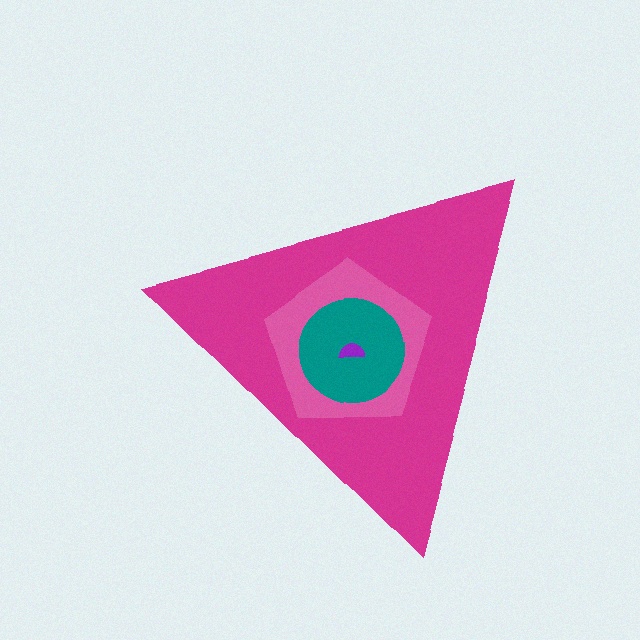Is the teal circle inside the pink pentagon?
Yes.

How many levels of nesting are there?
4.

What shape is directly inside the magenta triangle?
The pink pentagon.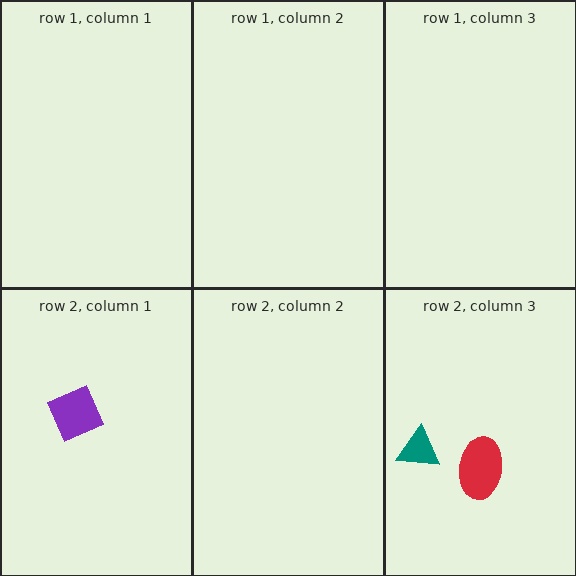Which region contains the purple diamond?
The row 2, column 1 region.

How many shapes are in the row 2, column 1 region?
1.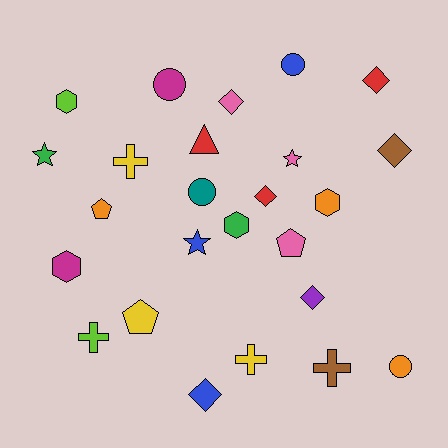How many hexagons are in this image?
There are 4 hexagons.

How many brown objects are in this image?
There are 2 brown objects.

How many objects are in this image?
There are 25 objects.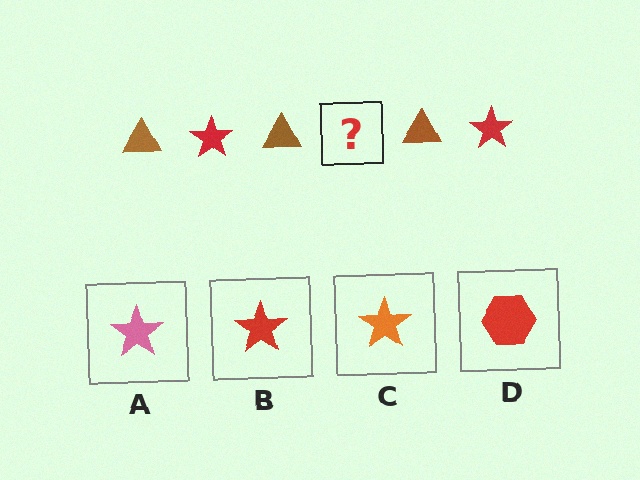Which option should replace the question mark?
Option B.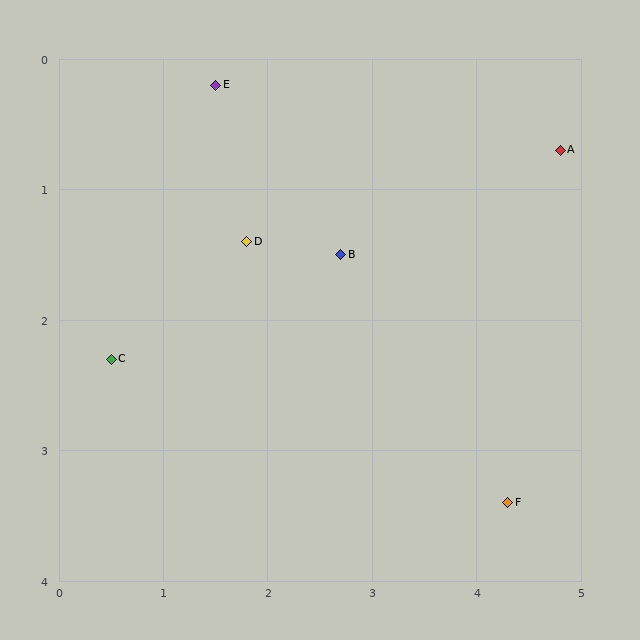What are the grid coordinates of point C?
Point C is at approximately (0.5, 2.3).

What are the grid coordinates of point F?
Point F is at approximately (4.3, 3.4).